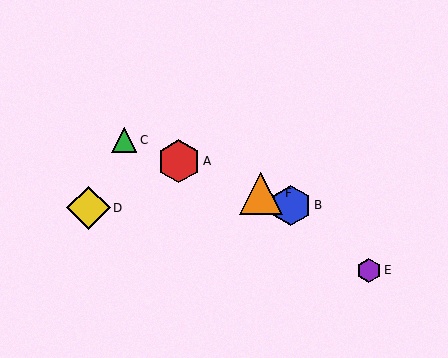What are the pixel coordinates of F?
Object F is at (261, 193).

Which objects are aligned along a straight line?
Objects A, B, C, F are aligned along a straight line.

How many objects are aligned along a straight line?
4 objects (A, B, C, F) are aligned along a straight line.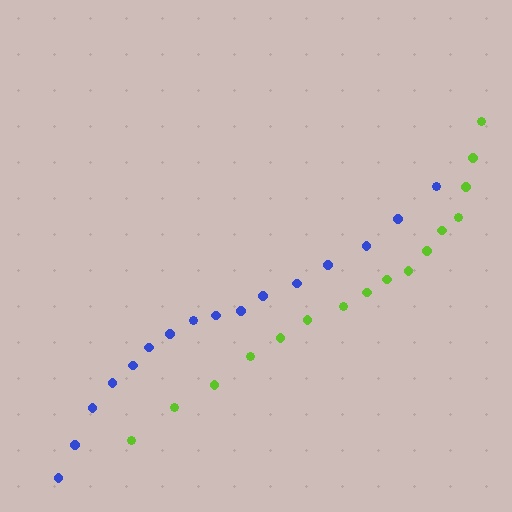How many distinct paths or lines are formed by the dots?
There are 2 distinct paths.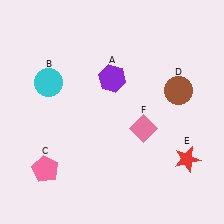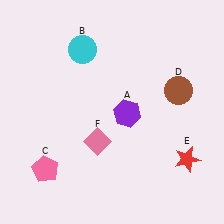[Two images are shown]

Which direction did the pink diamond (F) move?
The pink diamond (F) moved left.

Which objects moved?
The objects that moved are: the purple hexagon (A), the cyan circle (B), the pink diamond (F).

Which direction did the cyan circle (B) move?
The cyan circle (B) moved right.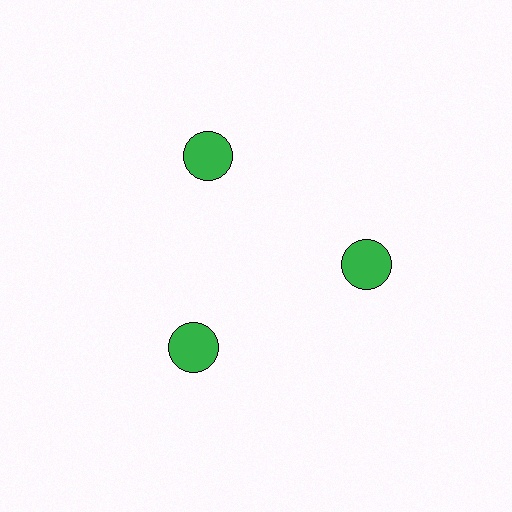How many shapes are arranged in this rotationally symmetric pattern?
There are 3 shapes, arranged in 3 groups of 1.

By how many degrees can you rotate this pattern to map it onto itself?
The pattern maps onto itself every 120 degrees of rotation.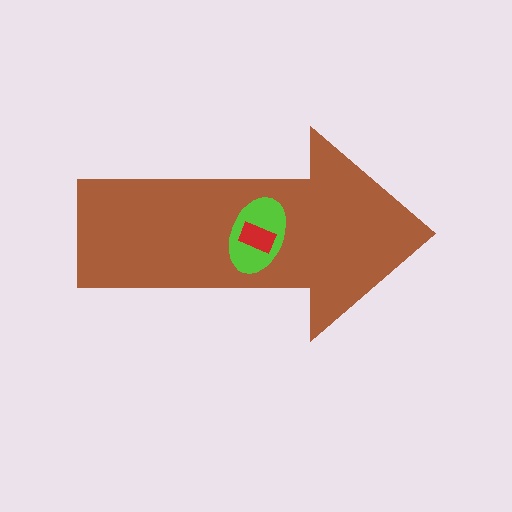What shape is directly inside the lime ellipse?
The red rectangle.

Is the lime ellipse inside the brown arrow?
Yes.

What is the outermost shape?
The brown arrow.